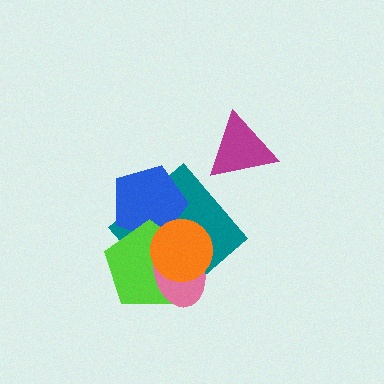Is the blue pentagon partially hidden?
Yes, it is partially covered by another shape.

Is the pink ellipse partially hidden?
Yes, it is partially covered by another shape.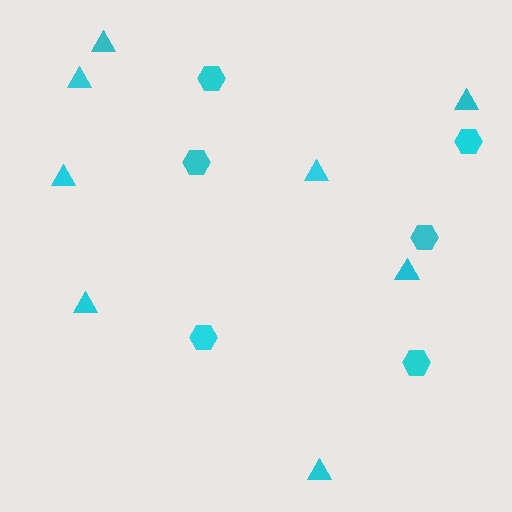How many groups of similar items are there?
There are 2 groups: one group of hexagons (6) and one group of triangles (8).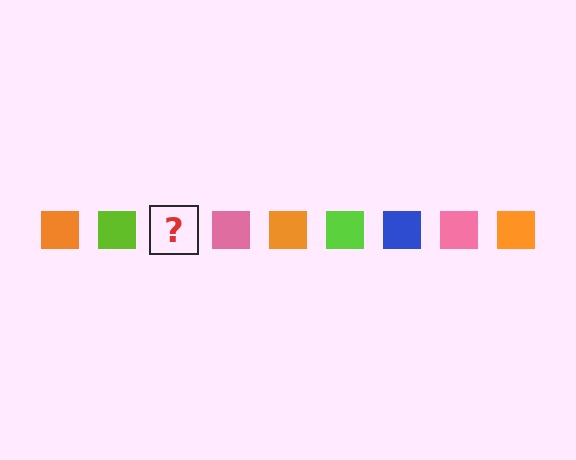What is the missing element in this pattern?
The missing element is a blue square.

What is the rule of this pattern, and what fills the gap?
The rule is that the pattern cycles through orange, lime, blue, pink squares. The gap should be filled with a blue square.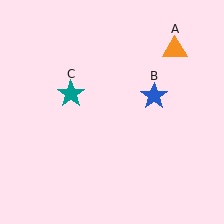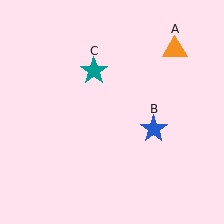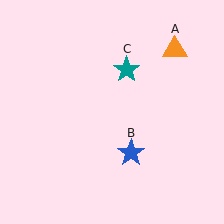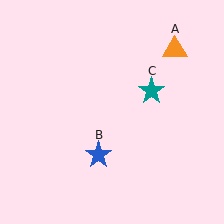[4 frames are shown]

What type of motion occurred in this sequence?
The blue star (object B), teal star (object C) rotated clockwise around the center of the scene.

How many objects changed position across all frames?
2 objects changed position: blue star (object B), teal star (object C).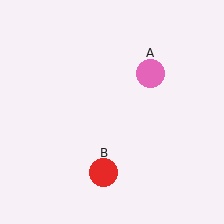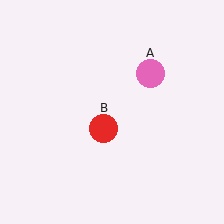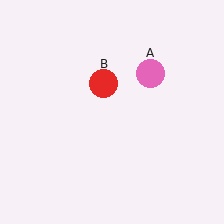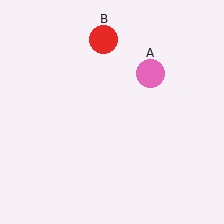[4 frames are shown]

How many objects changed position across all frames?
1 object changed position: red circle (object B).